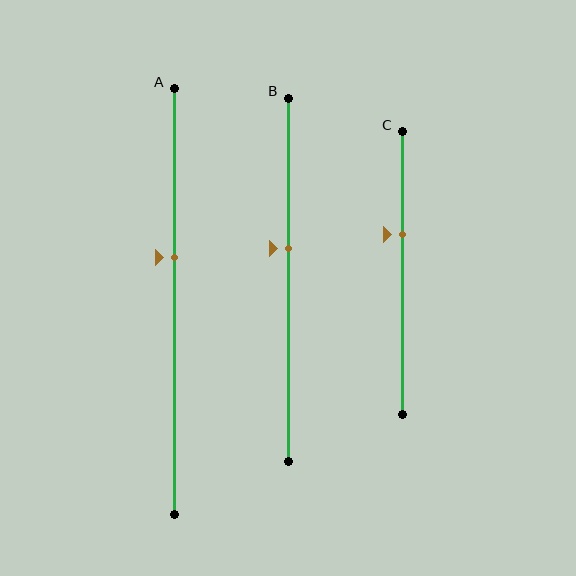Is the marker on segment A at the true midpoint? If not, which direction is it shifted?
No, the marker on segment A is shifted upward by about 10% of the segment length.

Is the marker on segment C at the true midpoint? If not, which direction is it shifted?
No, the marker on segment C is shifted upward by about 14% of the segment length.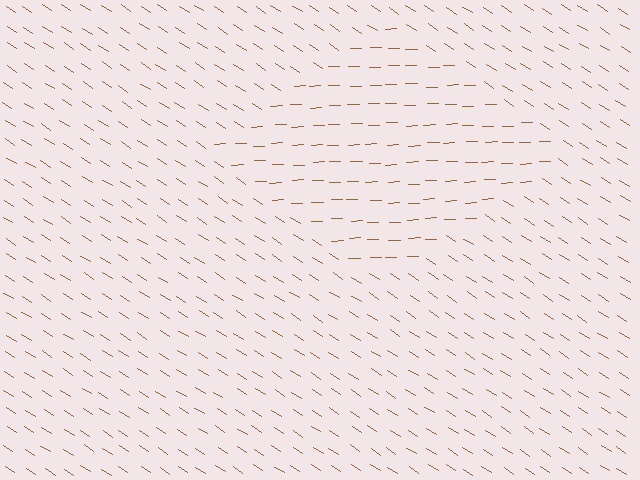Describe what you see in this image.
The image is filled with small brown line segments. A diamond region in the image has lines oriented differently from the surrounding lines, creating a visible texture boundary.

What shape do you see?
I see a diamond.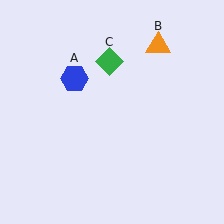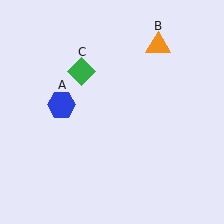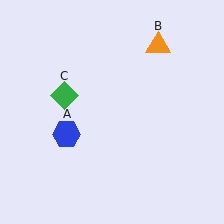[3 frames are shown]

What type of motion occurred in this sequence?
The blue hexagon (object A), green diamond (object C) rotated counterclockwise around the center of the scene.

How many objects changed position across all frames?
2 objects changed position: blue hexagon (object A), green diamond (object C).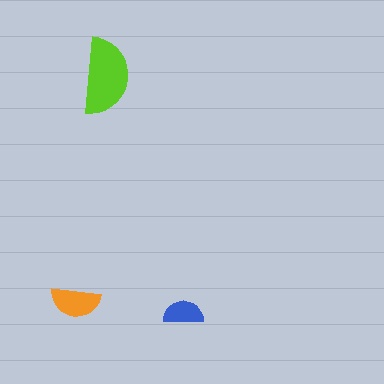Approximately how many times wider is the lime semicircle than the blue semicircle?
About 2 times wider.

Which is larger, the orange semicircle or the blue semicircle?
The orange one.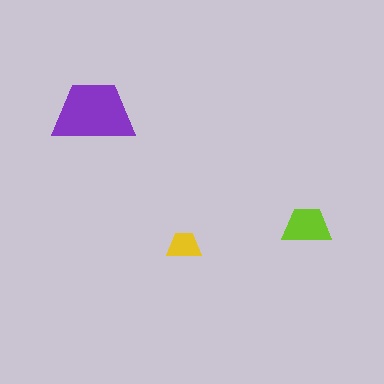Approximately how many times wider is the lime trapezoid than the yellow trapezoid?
About 1.5 times wider.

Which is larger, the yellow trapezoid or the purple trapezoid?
The purple one.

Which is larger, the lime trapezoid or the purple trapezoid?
The purple one.